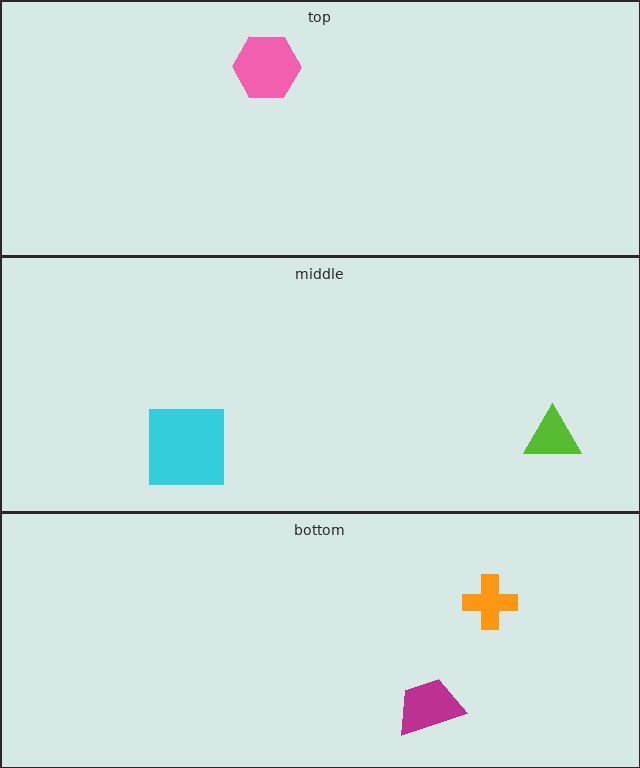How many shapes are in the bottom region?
2.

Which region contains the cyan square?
The middle region.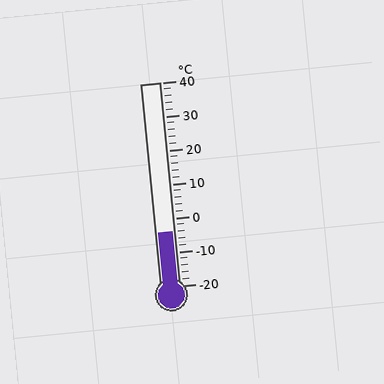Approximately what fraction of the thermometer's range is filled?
The thermometer is filled to approximately 25% of its range.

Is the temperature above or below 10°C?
The temperature is below 10°C.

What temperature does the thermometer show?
The thermometer shows approximately -4°C.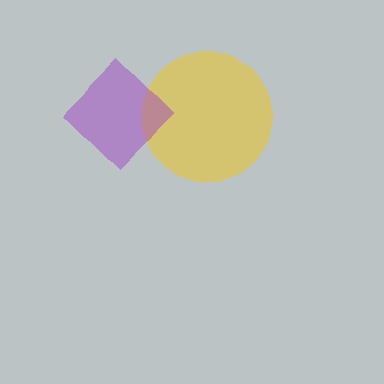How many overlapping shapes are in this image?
There are 2 overlapping shapes in the image.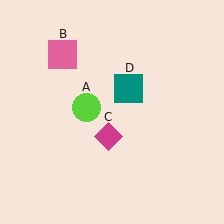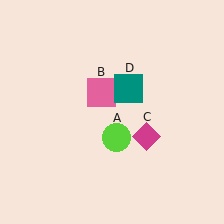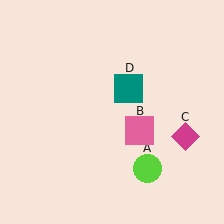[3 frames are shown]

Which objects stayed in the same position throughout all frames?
Teal square (object D) remained stationary.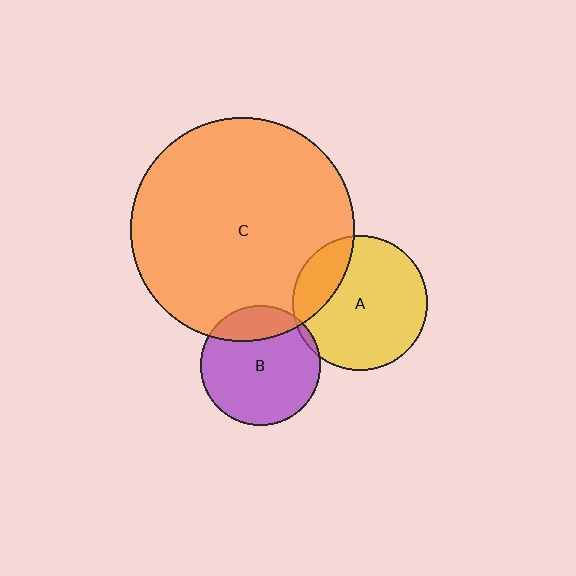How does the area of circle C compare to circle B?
Approximately 3.5 times.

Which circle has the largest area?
Circle C (orange).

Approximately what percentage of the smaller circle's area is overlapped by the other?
Approximately 20%.